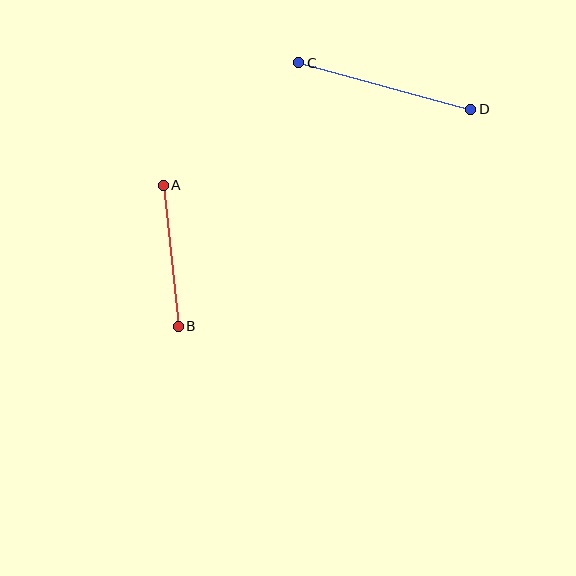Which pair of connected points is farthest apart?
Points C and D are farthest apart.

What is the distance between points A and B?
The distance is approximately 142 pixels.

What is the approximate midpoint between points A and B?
The midpoint is at approximately (171, 256) pixels.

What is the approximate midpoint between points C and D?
The midpoint is at approximately (385, 86) pixels.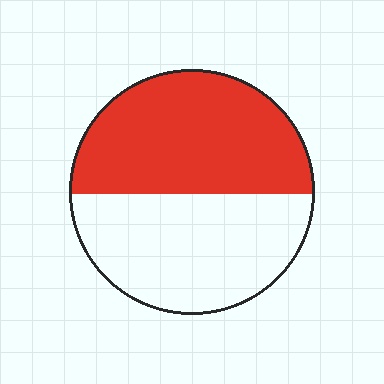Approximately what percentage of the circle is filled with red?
Approximately 50%.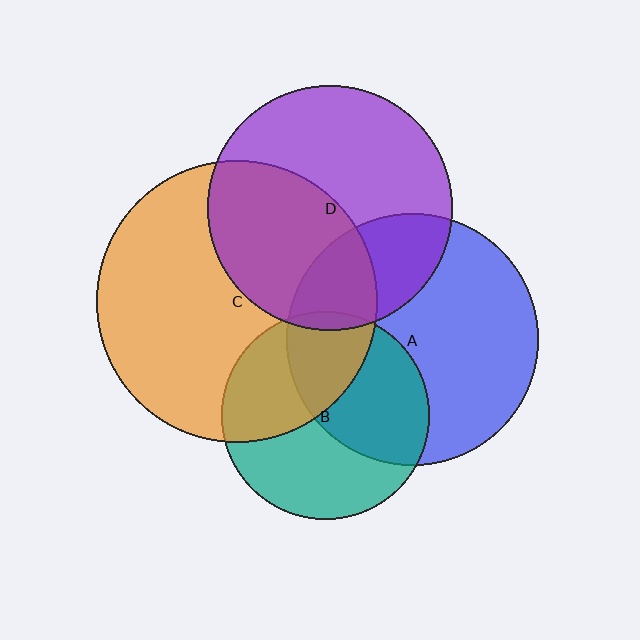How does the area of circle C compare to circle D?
Approximately 1.3 times.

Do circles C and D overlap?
Yes.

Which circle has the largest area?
Circle C (orange).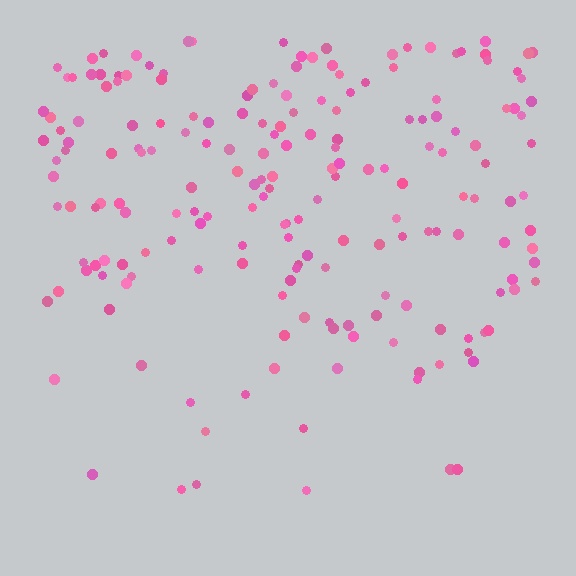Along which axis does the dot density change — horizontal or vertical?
Vertical.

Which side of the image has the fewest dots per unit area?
The bottom.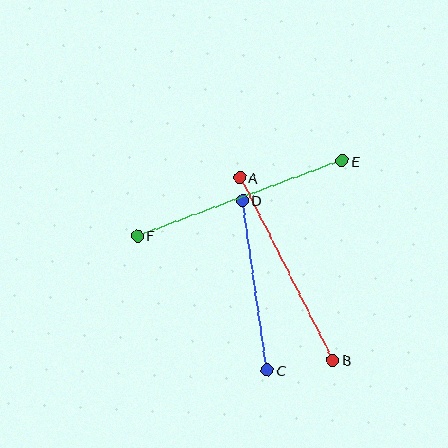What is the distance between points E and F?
The distance is approximately 218 pixels.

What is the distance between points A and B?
The distance is approximately 205 pixels.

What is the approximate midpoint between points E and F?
The midpoint is at approximately (240, 198) pixels.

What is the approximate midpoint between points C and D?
The midpoint is at approximately (255, 285) pixels.